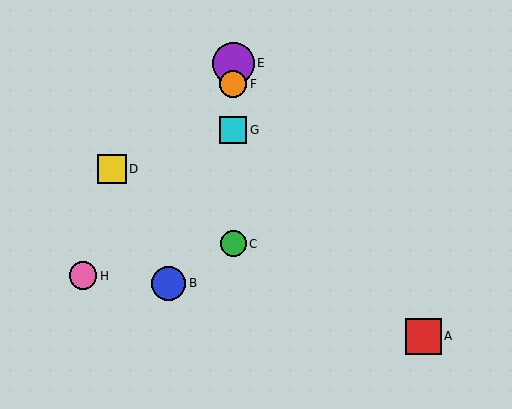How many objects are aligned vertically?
4 objects (C, E, F, G) are aligned vertically.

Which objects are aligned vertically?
Objects C, E, F, G are aligned vertically.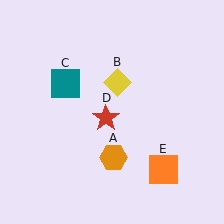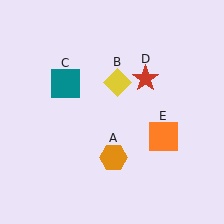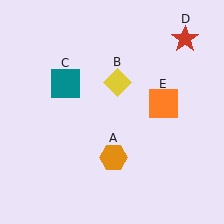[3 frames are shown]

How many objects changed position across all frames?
2 objects changed position: red star (object D), orange square (object E).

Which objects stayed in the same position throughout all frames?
Orange hexagon (object A) and yellow diamond (object B) and teal square (object C) remained stationary.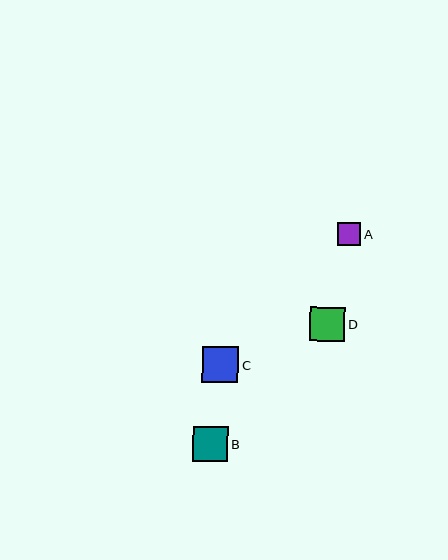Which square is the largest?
Square C is the largest with a size of approximately 36 pixels.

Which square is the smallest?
Square A is the smallest with a size of approximately 23 pixels.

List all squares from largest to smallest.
From largest to smallest: C, B, D, A.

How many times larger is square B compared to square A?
Square B is approximately 1.5 times the size of square A.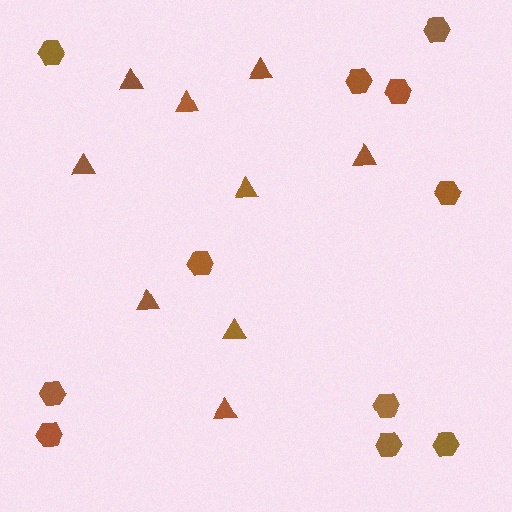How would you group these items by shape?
There are 2 groups: one group of triangles (9) and one group of hexagons (11).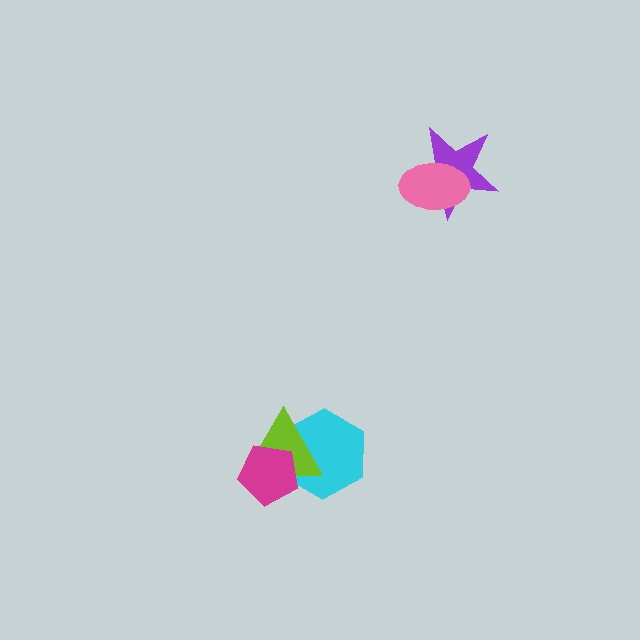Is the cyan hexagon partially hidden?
Yes, it is partially covered by another shape.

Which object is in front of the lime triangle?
The magenta pentagon is in front of the lime triangle.